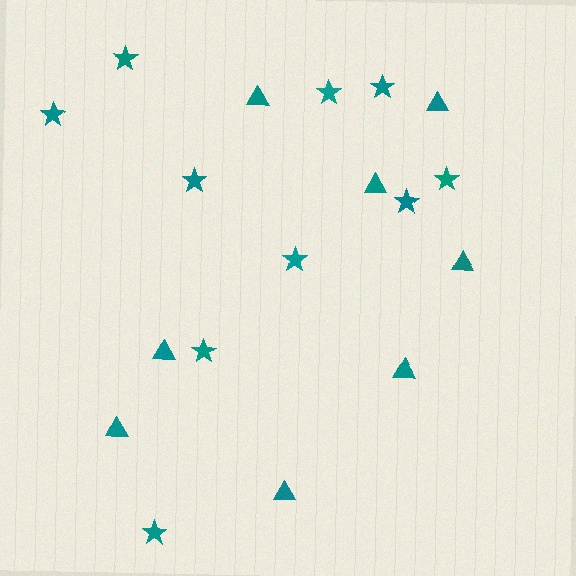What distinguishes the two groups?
There are 2 groups: one group of stars (10) and one group of triangles (8).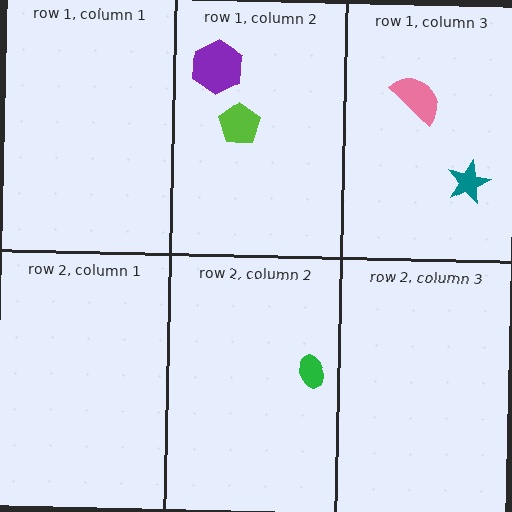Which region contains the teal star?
The row 1, column 3 region.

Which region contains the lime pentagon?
The row 1, column 2 region.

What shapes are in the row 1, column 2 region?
The lime pentagon, the purple hexagon.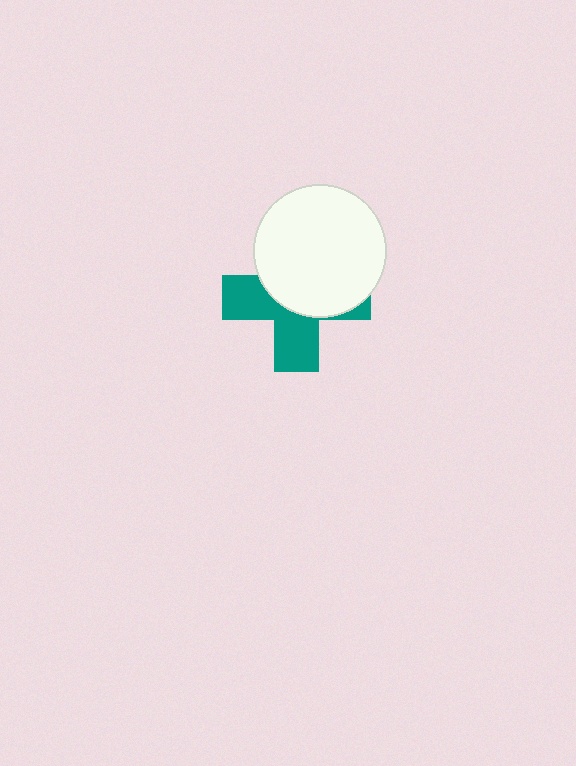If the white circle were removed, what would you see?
You would see the complete teal cross.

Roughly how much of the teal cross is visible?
About half of it is visible (roughly 46%).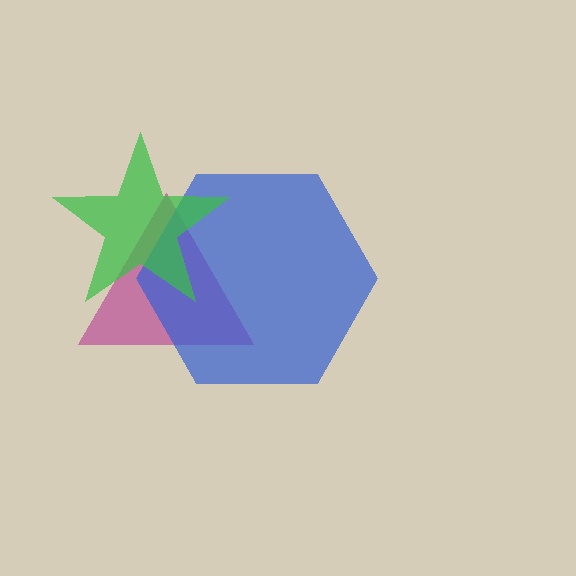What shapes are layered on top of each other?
The layered shapes are: a magenta triangle, a blue hexagon, a green star.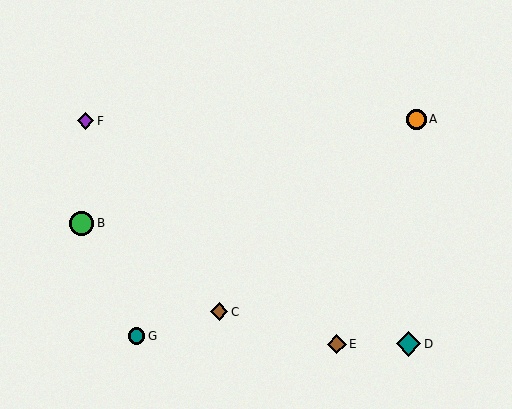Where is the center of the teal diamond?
The center of the teal diamond is at (409, 344).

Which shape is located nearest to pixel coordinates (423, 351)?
The teal diamond (labeled D) at (409, 344) is nearest to that location.